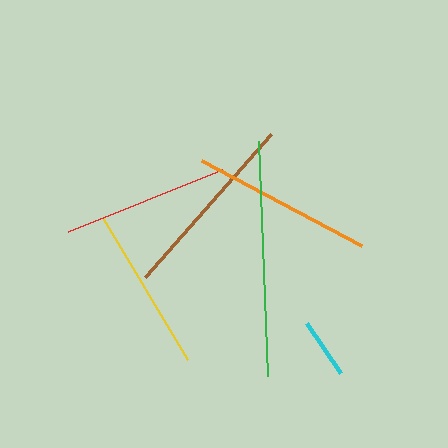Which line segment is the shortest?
The cyan line is the shortest at approximately 60 pixels.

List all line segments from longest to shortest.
From longest to shortest: green, brown, orange, red, yellow, cyan.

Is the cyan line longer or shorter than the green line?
The green line is longer than the cyan line.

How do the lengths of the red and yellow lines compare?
The red and yellow lines are approximately the same length.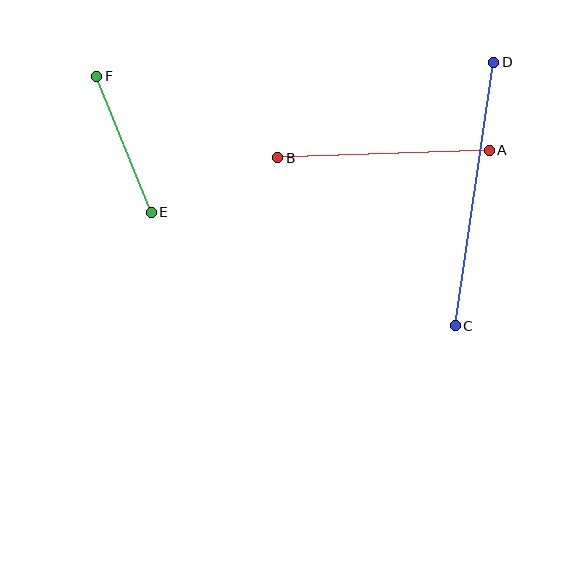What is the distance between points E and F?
The distance is approximately 146 pixels.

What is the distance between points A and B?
The distance is approximately 212 pixels.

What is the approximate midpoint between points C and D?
The midpoint is at approximately (474, 194) pixels.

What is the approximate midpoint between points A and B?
The midpoint is at approximately (384, 154) pixels.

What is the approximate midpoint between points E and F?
The midpoint is at approximately (124, 144) pixels.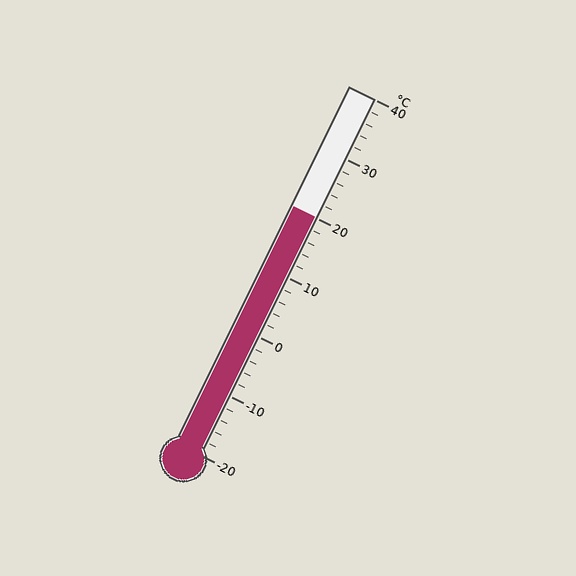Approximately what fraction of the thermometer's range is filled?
The thermometer is filled to approximately 65% of its range.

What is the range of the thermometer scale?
The thermometer scale ranges from -20°C to 40°C.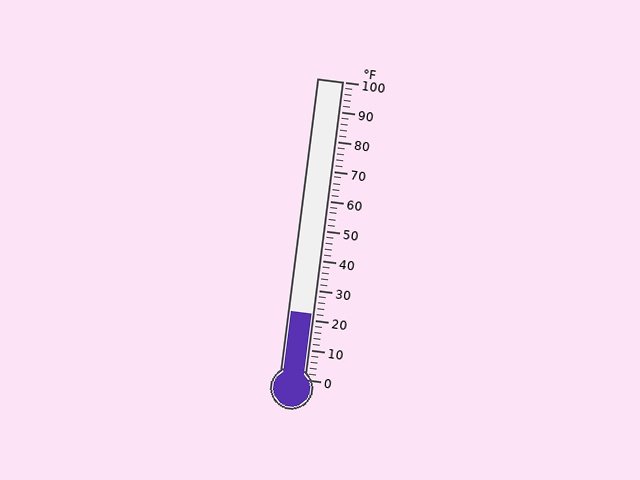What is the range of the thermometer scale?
The thermometer scale ranges from 0°F to 100°F.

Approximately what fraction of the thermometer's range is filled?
The thermometer is filled to approximately 20% of its range.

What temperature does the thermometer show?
The thermometer shows approximately 22°F.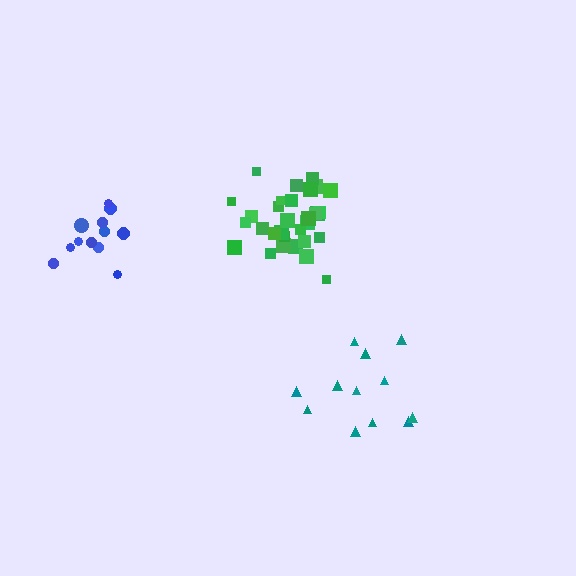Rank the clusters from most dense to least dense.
green, blue, teal.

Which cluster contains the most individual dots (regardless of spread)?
Green (32).